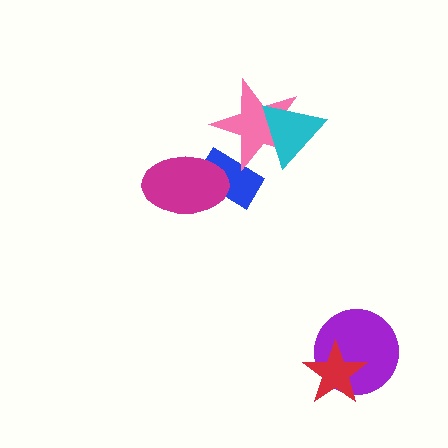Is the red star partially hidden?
No, no other shape covers it.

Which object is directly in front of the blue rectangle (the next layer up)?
The magenta ellipse is directly in front of the blue rectangle.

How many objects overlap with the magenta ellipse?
1 object overlaps with the magenta ellipse.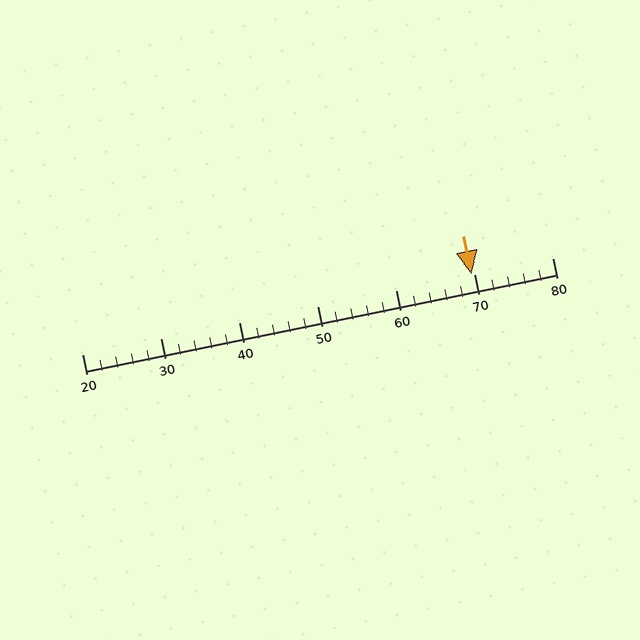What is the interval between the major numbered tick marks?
The major tick marks are spaced 10 units apart.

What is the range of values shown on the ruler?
The ruler shows values from 20 to 80.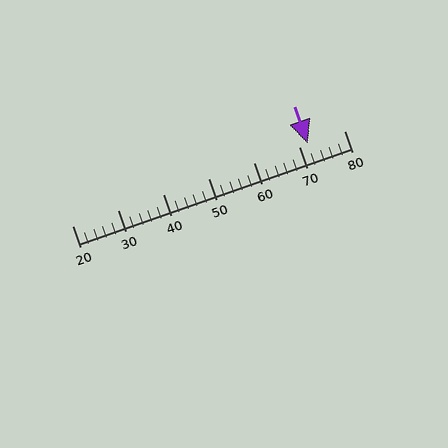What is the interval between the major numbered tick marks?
The major tick marks are spaced 10 units apart.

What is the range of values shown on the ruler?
The ruler shows values from 20 to 80.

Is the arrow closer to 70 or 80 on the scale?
The arrow is closer to 70.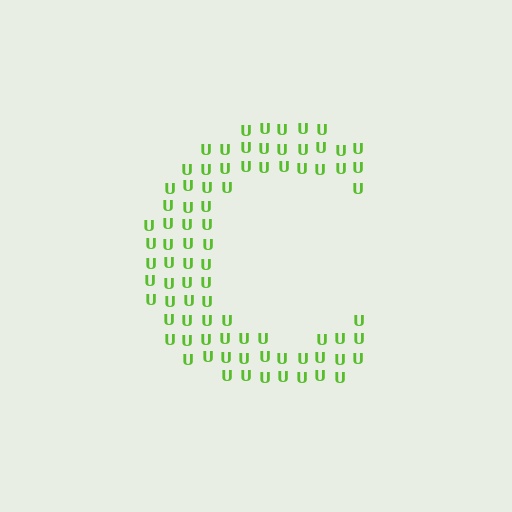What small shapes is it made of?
It is made of small letter U's.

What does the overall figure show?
The overall figure shows the letter C.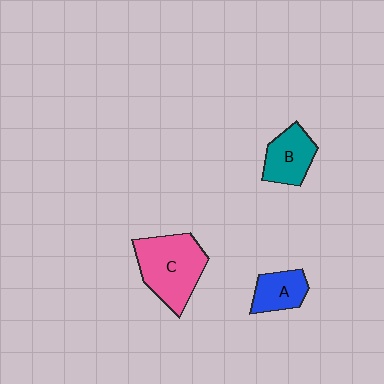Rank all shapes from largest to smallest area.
From largest to smallest: C (pink), B (teal), A (blue).